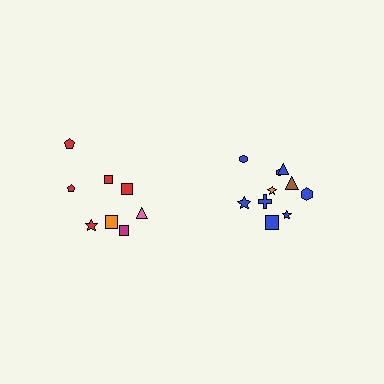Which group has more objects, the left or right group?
The right group.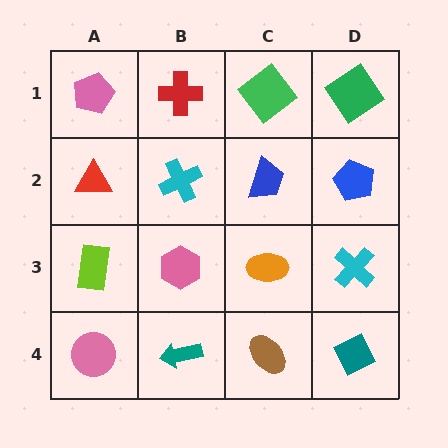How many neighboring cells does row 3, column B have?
4.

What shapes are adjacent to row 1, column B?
A cyan cross (row 2, column B), a pink pentagon (row 1, column A), a green diamond (row 1, column C).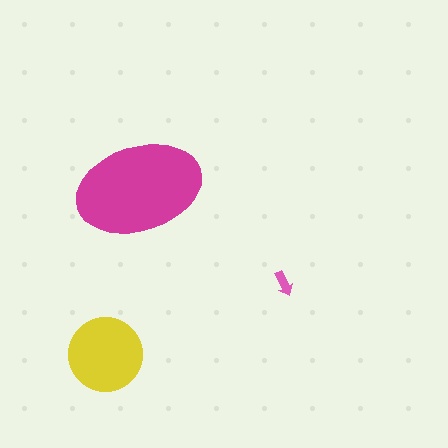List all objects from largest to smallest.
The magenta ellipse, the yellow circle, the pink arrow.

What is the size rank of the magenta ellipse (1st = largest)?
1st.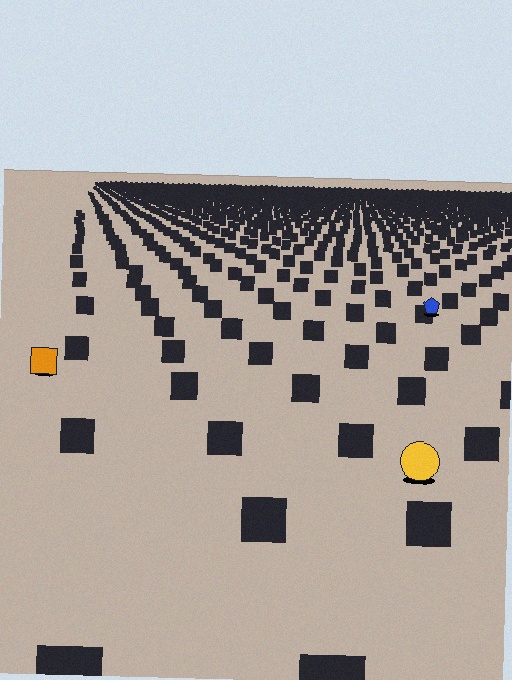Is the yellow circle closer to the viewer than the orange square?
Yes. The yellow circle is closer — you can tell from the texture gradient: the ground texture is coarser near it.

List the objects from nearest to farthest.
From nearest to farthest: the yellow circle, the orange square, the blue pentagon.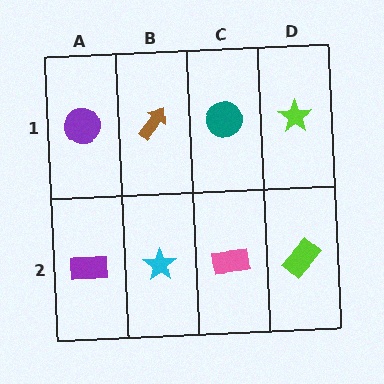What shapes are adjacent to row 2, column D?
A lime star (row 1, column D), a pink rectangle (row 2, column C).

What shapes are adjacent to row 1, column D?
A lime rectangle (row 2, column D), a teal circle (row 1, column C).